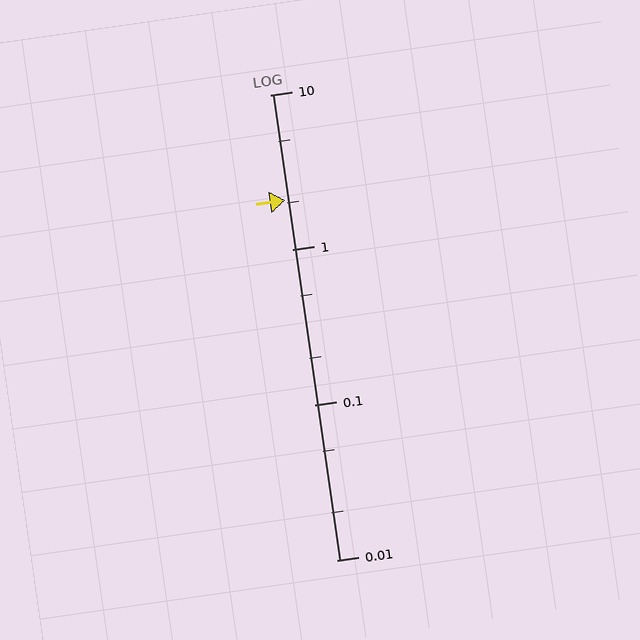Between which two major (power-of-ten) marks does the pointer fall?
The pointer is between 1 and 10.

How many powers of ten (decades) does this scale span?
The scale spans 3 decades, from 0.01 to 10.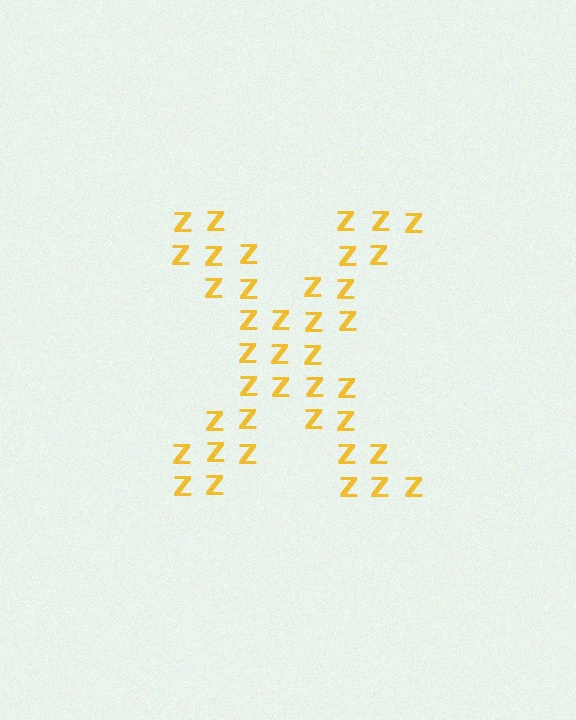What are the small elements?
The small elements are letter Z's.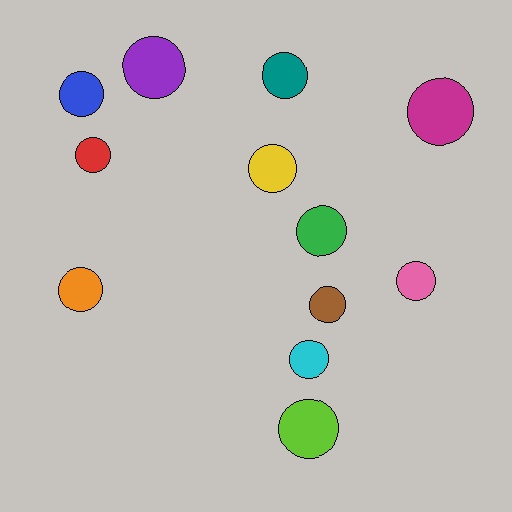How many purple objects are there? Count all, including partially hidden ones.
There is 1 purple object.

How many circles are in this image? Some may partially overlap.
There are 12 circles.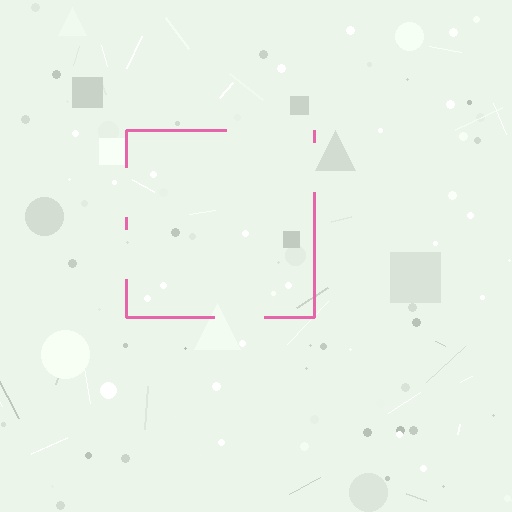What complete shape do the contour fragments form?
The contour fragments form a square.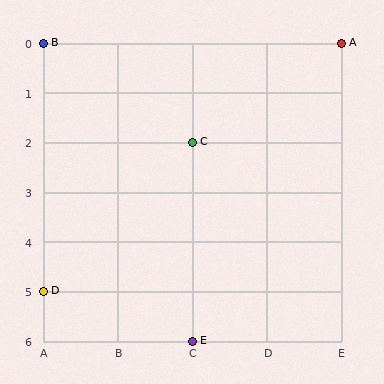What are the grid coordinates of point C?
Point C is at grid coordinates (C, 2).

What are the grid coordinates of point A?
Point A is at grid coordinates (E, 0).